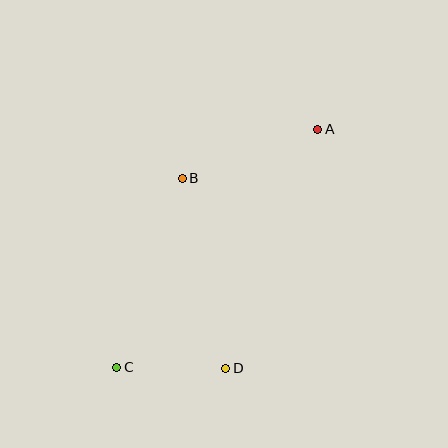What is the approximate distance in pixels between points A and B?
The distance between A and B is approximately 144 pixels.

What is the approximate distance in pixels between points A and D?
The distance between A and D is approximately 256 pixels.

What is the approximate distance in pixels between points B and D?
The distance between B and D is approximately 195 pixels.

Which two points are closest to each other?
Points C and D are closest to each other.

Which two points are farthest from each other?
Points A and C are farthest from each other.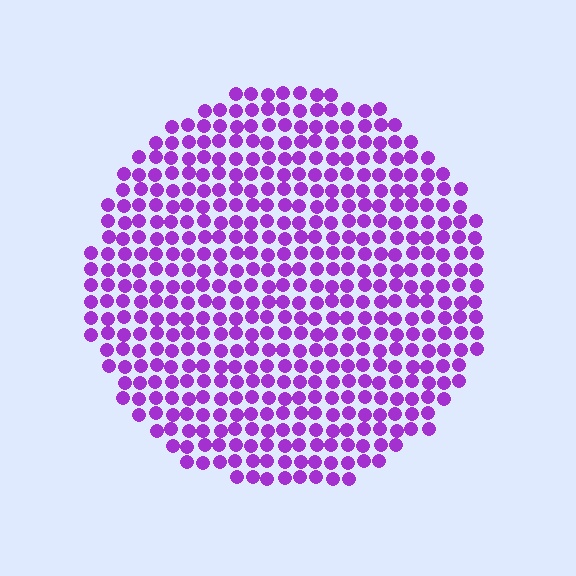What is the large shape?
The large shape is a circle.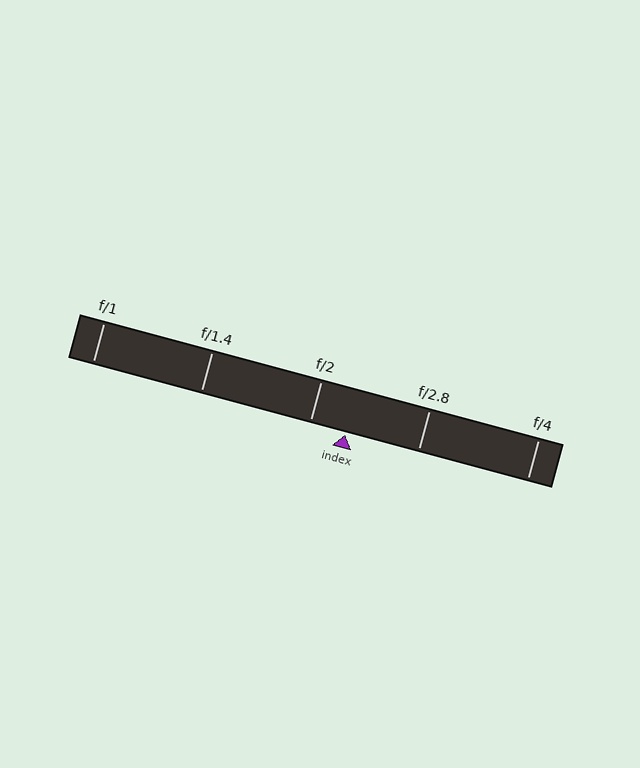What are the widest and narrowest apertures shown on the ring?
The widest aperture shown is f/1 and the narrowest is f/4.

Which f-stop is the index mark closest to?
The index mark is closest to f/2.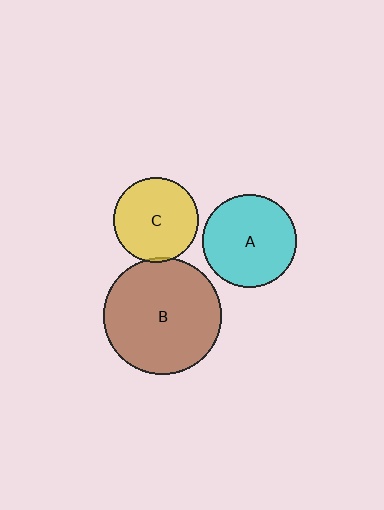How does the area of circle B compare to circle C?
Approximately 1.9 times.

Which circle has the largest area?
Circle B (brown).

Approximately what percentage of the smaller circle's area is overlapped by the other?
Approximately 5%.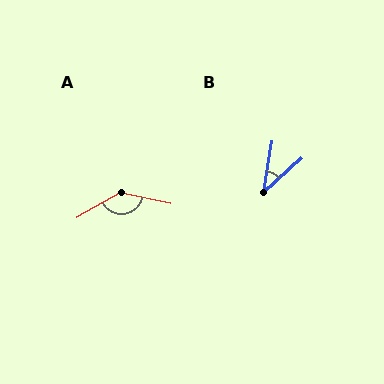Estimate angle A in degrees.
Approximately 138 degrees.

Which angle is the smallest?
B, at approximately 39 degrees.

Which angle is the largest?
A, at approximately 138 degrees.